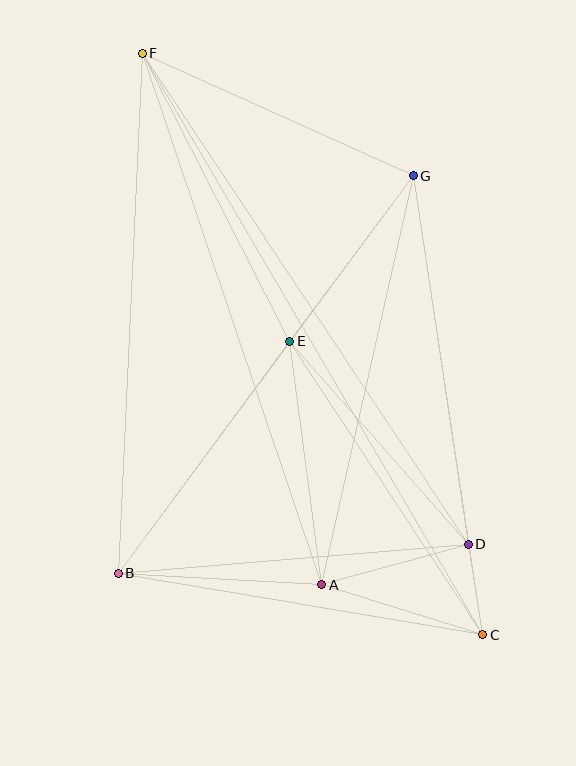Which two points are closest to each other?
Points C and D are closest to each other.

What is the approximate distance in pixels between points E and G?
The distance between E and G is approximately 207 pixels.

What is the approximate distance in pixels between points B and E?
The distance between B and E is approximately 288 pixels.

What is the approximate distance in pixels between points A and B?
The distance between A and B is approximately 204 pixels.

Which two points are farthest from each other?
Points C and F are farthest from each other.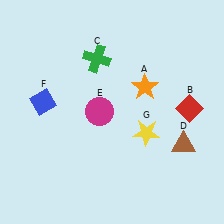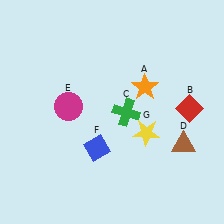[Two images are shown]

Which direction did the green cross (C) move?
The green cross (C) moved down.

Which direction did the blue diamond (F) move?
The blue diamond (F) moved right.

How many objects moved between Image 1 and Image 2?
3 objects moved between the two images.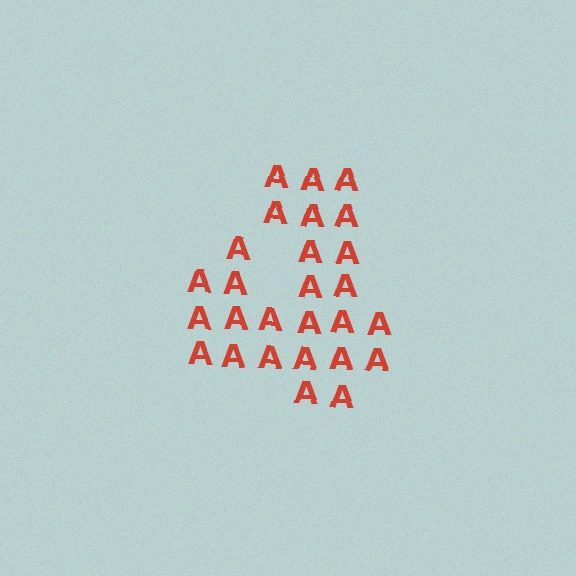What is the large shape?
The large shape is the digit 4.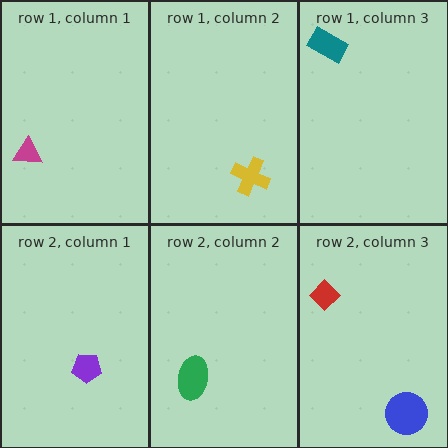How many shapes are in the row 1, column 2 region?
1.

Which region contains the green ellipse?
The row 2, column 2 region.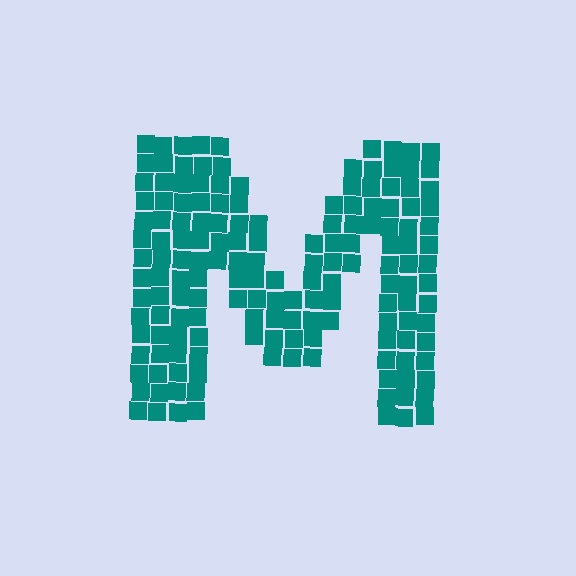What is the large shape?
The large shape is the letter M.